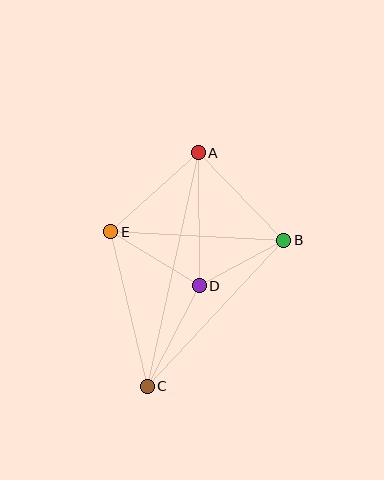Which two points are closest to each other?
Points B and D are closest to each other.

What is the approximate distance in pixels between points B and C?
The distance between B and C is approximately 200 pixels.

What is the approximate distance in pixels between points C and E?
The distance between C and E is approximately 159 pixels.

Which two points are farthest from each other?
Points A and C are farthest from each other.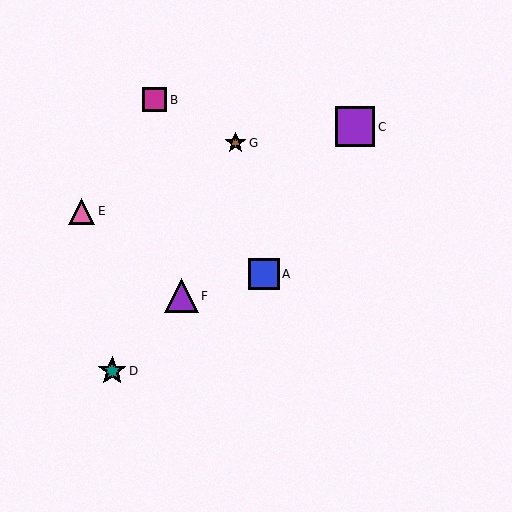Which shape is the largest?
The purple square (labeled C) is the largest.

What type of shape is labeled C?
Shape C is a purple square.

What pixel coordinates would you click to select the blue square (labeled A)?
Click at (264, 274) to select the blue square A.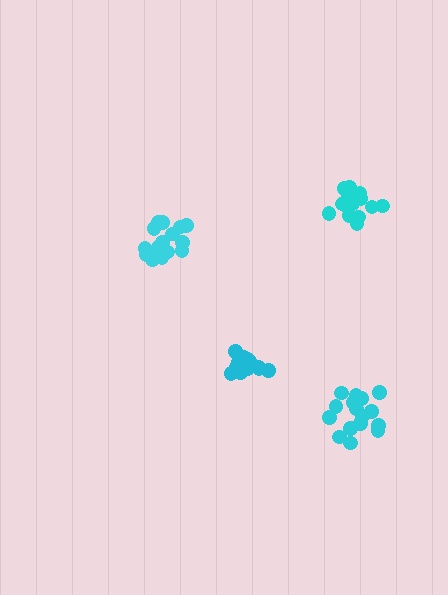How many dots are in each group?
Group 1: 18 dots, Group 2: 17 dots, Group 3: 18 dots, Group 4: 16 dots (69 total).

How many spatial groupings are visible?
There are 4 spatial groupings.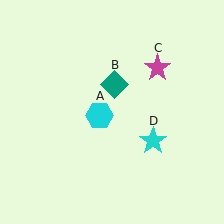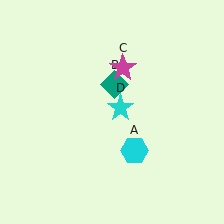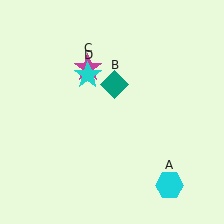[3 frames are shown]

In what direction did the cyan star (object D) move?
The cyan star (object D) moved up and to the left.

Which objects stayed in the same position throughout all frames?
Teal diamond (object B) remained stationary.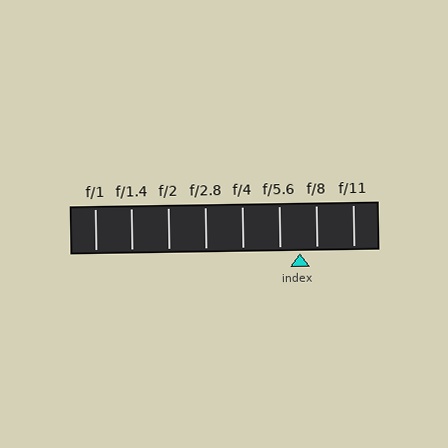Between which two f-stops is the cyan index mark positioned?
The index mark is between f/5.6 and f/8.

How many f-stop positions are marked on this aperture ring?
There are 8 f-stop positions marked.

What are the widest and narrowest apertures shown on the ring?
The widest aperture shown is f/1 and the narrowest is f/11.